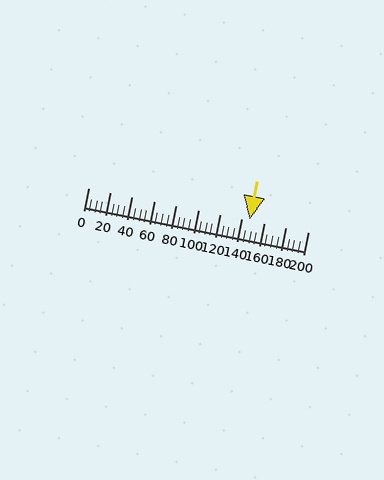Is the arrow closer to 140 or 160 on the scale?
The arrow is closer to 140.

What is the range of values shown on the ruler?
The ruler shows values from 0 to 200.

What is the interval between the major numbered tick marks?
The major tick marks are spaced 20 units apart.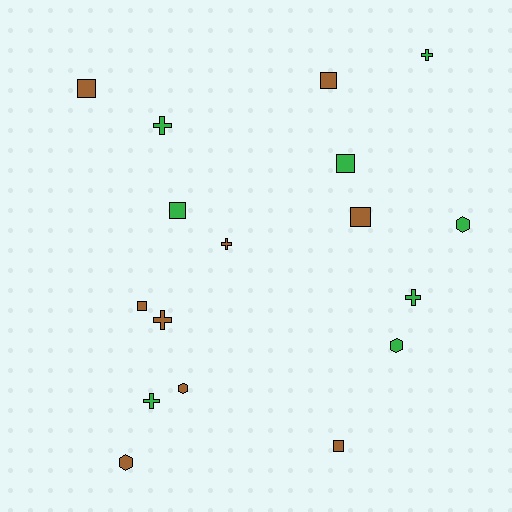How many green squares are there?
There are 2 green squares.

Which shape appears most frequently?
Square, with 7 objects.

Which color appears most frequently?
Brown, with 9 objects.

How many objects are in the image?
There are 17 objects.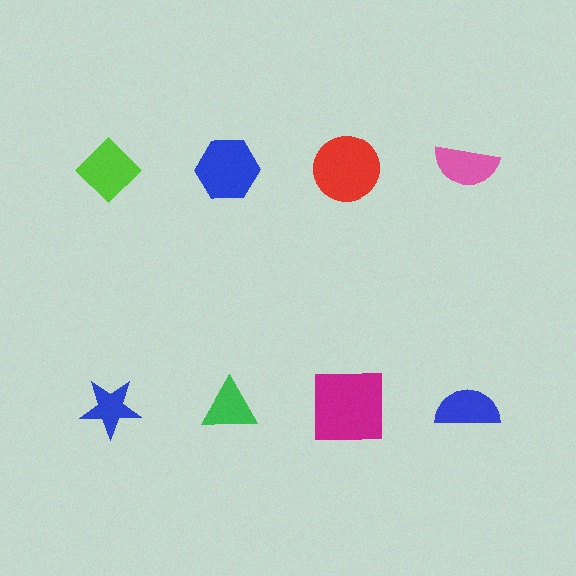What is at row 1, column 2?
A blue hexagon.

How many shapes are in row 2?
4 shapes.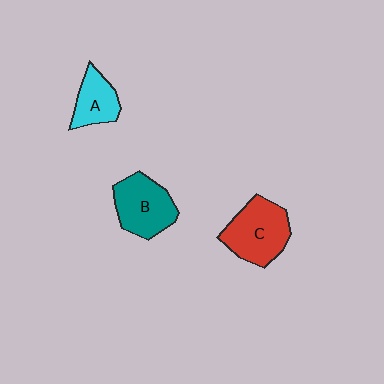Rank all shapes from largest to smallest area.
From largest to smallest: C (red), B (teal), A (cyan).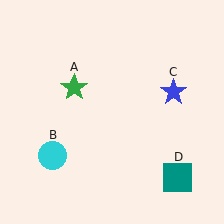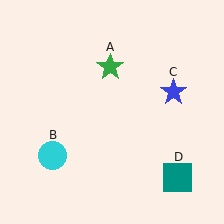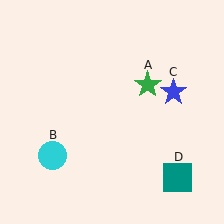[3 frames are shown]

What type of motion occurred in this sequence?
The green star (object A) rotated clockwise around the center of the scene.